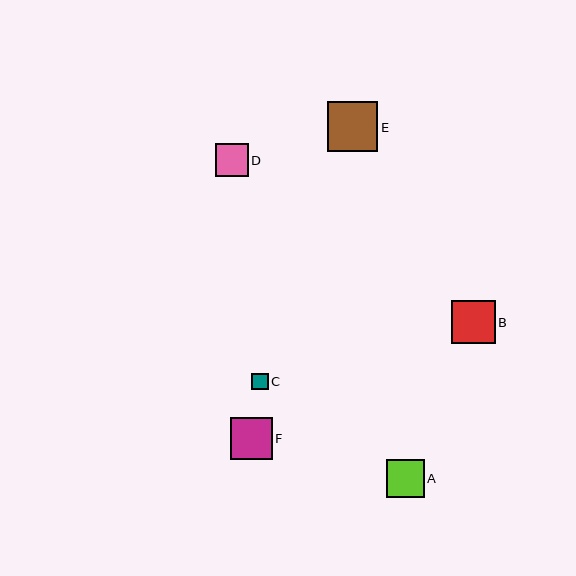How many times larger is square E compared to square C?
Square E is approximately 3.1 times the size of square C.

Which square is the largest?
Square E is the largest with a size of approximately 50 pixels.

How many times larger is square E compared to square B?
Square E is approximately 1.1 times the size of square B.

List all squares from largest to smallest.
From largest to smallest: E, B, F, A, D, C.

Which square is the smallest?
Square C is the smallest with a size of approximately 16 pixels.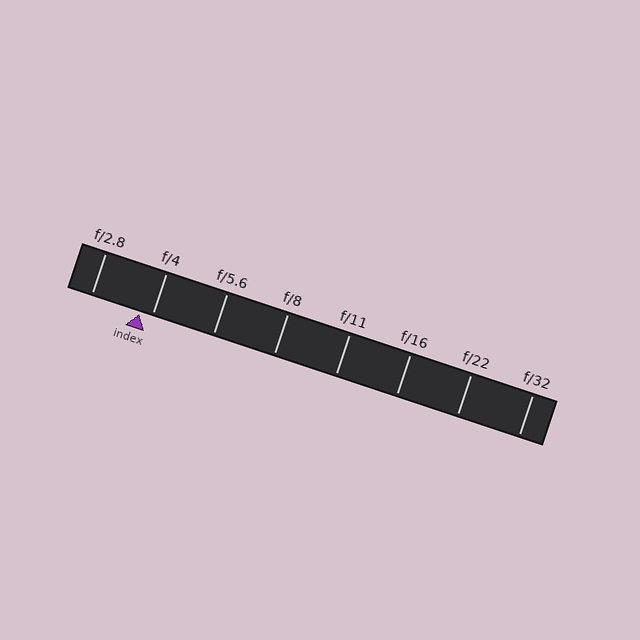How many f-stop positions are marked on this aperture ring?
There are 8 f-stop positions marked.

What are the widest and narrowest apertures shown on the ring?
The widest aperture shown is f/2.8 and the narrowest is f/32.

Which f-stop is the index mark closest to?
The index mark is closest to f/4.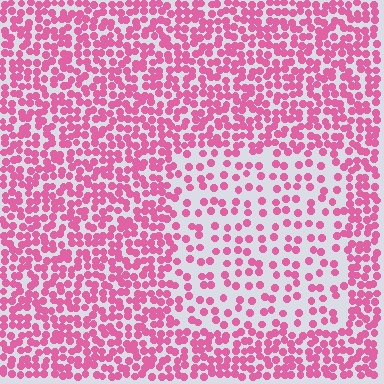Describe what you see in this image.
The image contains small pink elements arranged at two different densities. A rectangle-shaped region is visible where the elements are less densely packed than the surrounding area.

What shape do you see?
I see a rectangle.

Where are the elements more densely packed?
The elements are more densely packed outside the rectangle boundary.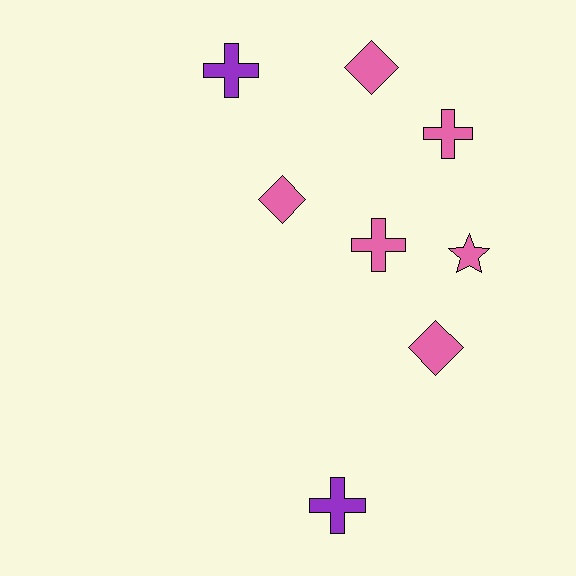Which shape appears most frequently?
Cross, with 4 objects.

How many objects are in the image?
There are 8 objects.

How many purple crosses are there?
There are 2 purple crosses.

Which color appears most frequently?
Pink, with 6 objects.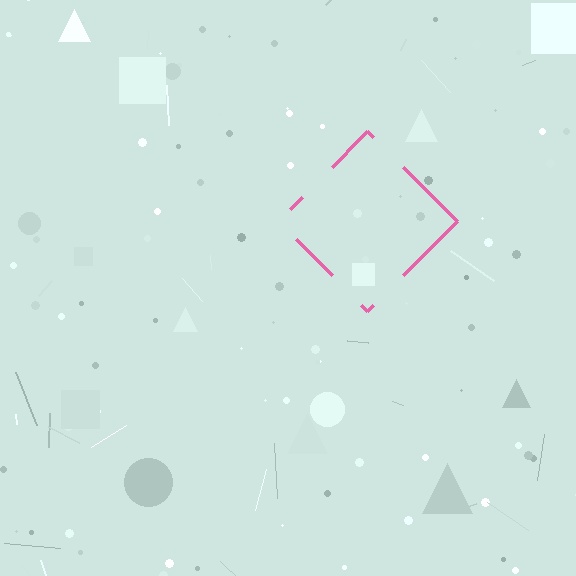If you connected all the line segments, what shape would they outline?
They would outline a diamond.